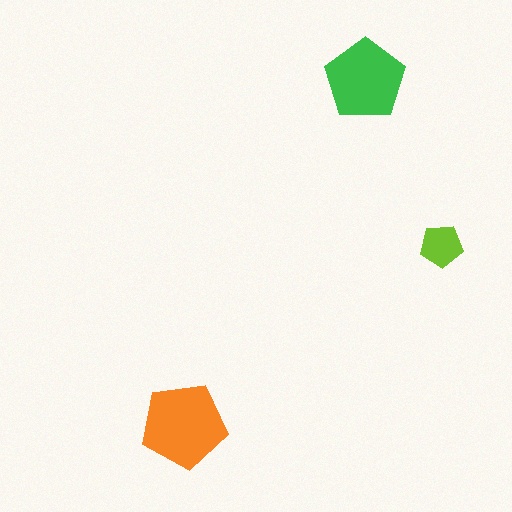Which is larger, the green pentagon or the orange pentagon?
The orange one.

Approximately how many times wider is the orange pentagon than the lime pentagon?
About 2 times wider.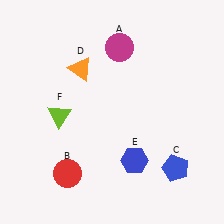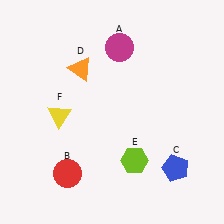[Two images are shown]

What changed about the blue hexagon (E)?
In Image 1, E is blue. In Image 2, it changed to lime.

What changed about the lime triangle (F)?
In Image 1, F is lime. In Image 2, it changed to yellow.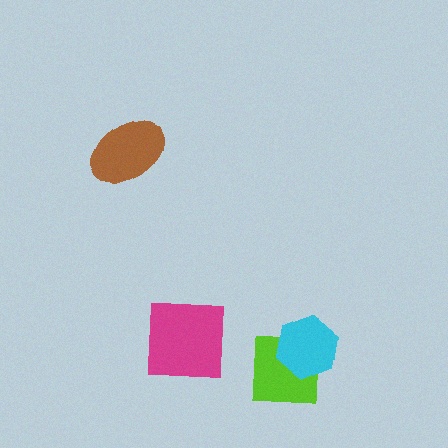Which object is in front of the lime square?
The cyan hexagon is in front of the lime square.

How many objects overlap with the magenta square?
0 objects overlap with the magenta square.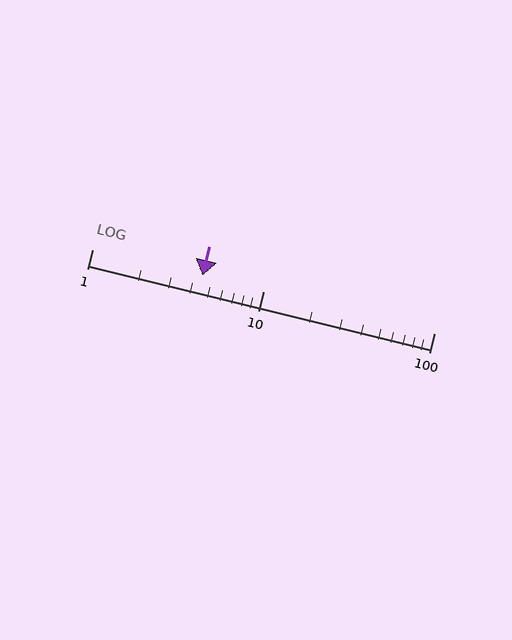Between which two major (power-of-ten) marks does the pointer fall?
The pointer is between 1 and 10.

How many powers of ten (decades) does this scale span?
The scale spans 2 decades, from 1 to 100.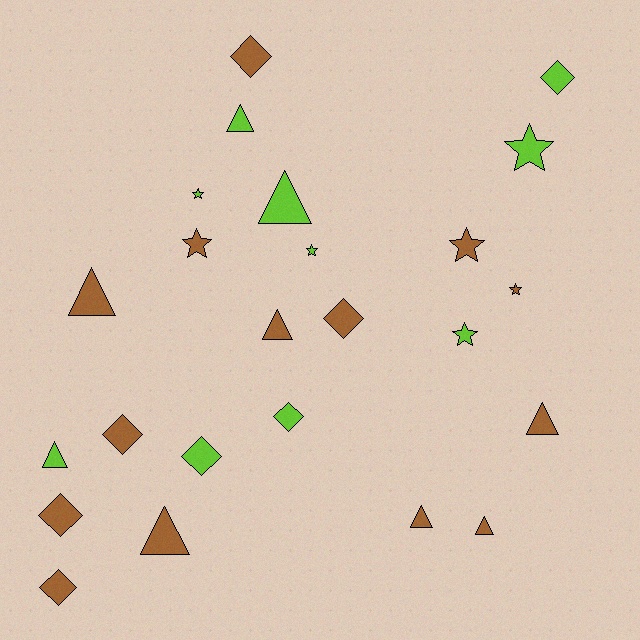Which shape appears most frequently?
Triangle, with 9 objects.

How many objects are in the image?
There are 24 objects.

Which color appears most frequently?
Brown, with 14 objects.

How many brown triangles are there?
There are 6 brown triangles.